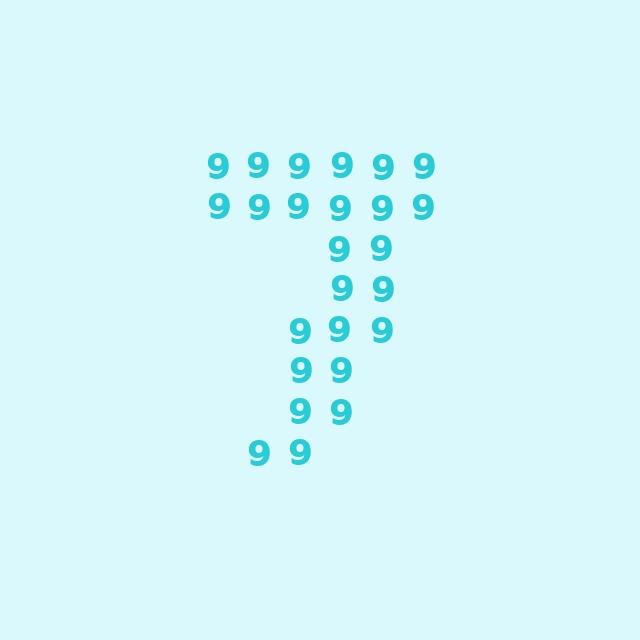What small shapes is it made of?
It is made of small digit 9's.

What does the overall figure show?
The overall figure shows the digit 7.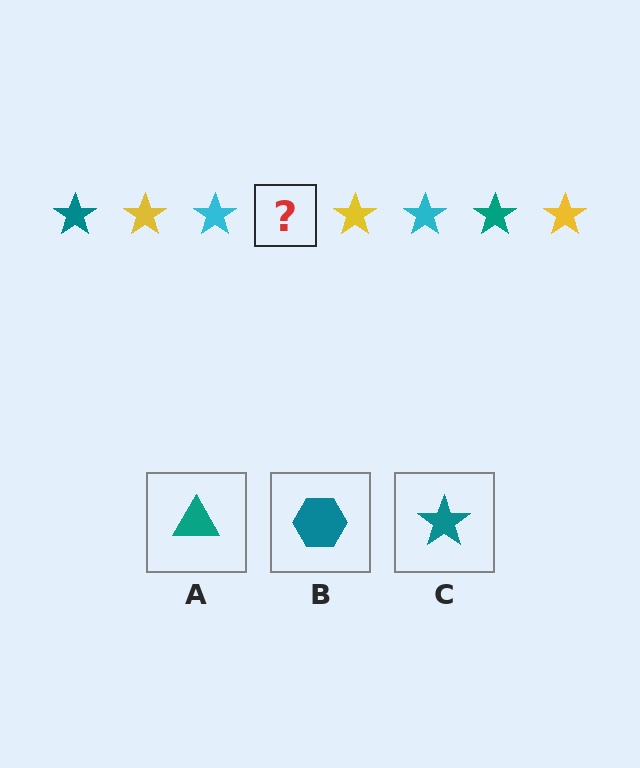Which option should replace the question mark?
Option C.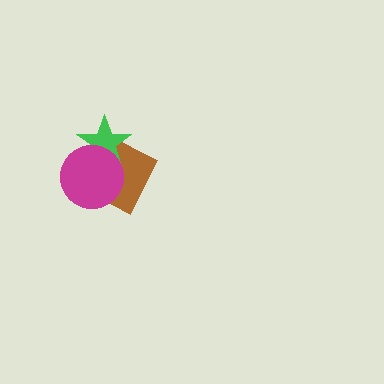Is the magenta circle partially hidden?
No, no other shape covers it.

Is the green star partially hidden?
Yes, it is partially covered by another shape.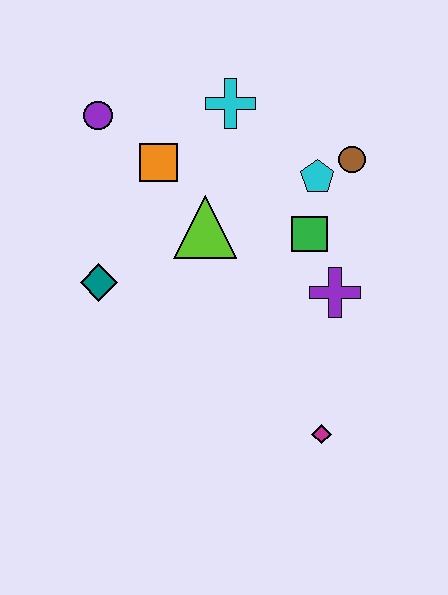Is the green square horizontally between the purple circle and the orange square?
No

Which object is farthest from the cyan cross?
The magenta diamond is farthest from the cyan cross.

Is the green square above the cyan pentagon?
No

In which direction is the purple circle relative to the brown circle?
The purple circle is to the left of the brown circle.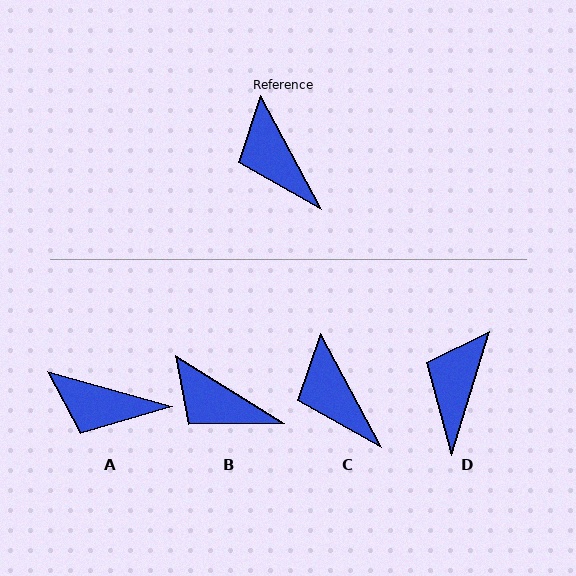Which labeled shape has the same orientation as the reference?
C.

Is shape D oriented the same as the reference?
No, it is off by about 45 degrees.